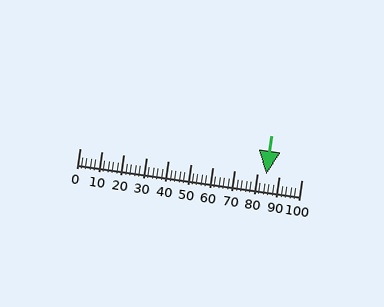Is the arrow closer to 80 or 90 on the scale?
The arrow is closer to 80.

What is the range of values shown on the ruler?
The ruler shows values from 0 to 100.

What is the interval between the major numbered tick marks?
The major tick marks are spaced 10 units apart.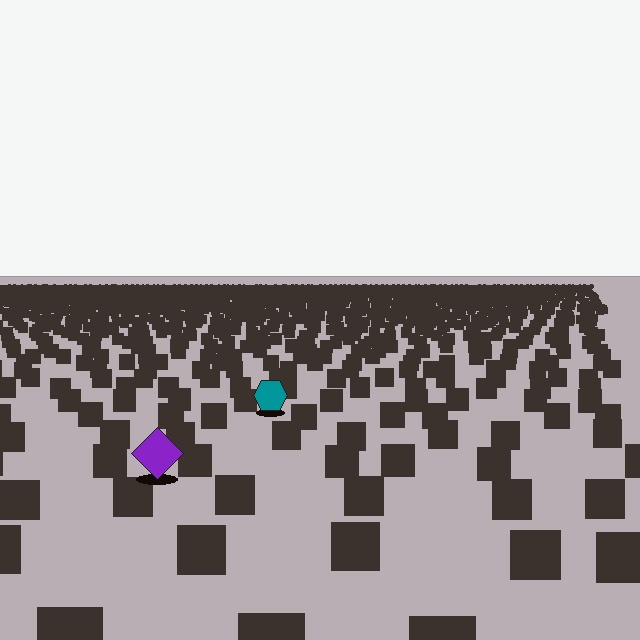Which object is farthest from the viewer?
The teal hexagon is farthest from the viewer. It appears smaller and the ground texture around it is denser.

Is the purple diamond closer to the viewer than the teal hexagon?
Yes. The purple diamond is closer — you can tell from the texture gradient: the ground texture is coarser near it.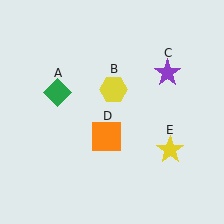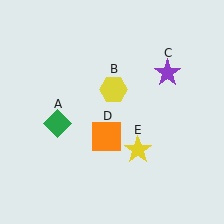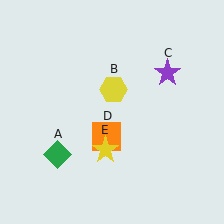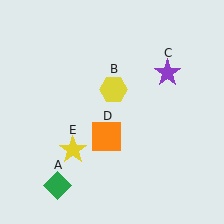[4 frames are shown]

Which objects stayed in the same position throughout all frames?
Yellow hexagon (object B) and purple star (object C) and orange square (object D) remained stationary.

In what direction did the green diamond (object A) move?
The green diamond (object A) moved down.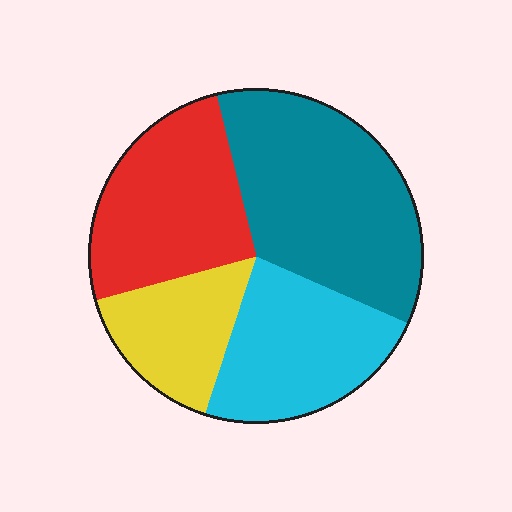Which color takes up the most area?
Teal, at roughly 35%.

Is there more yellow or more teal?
Teal.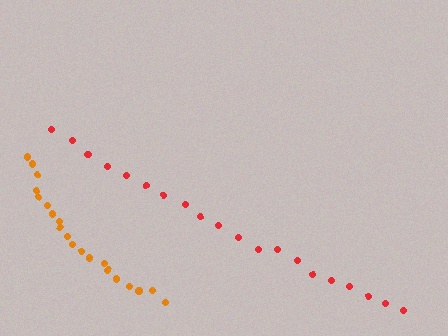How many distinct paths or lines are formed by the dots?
There are 2 distinct paths.